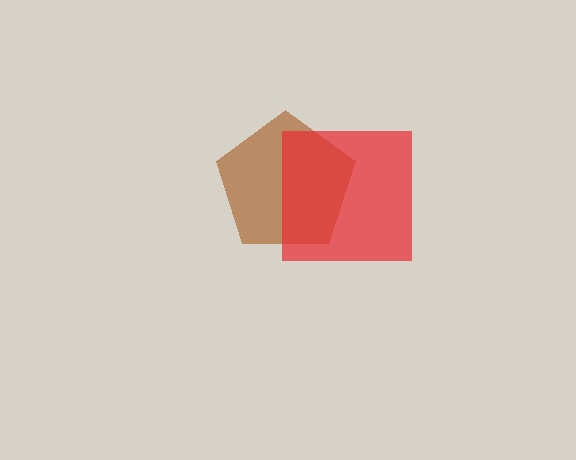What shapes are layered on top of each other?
The layered shapes are: a brown pentagon, a red square.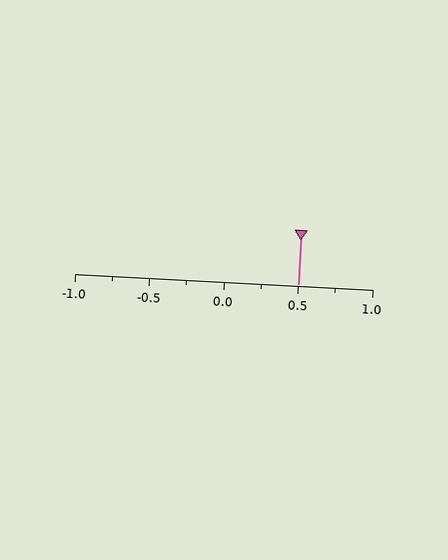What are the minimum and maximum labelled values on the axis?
The axis runs from -1.0 to 1.0.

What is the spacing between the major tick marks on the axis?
The major ticks are spaced 0.5 apart.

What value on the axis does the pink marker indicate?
The marker indicates approximately 0.5.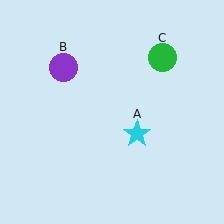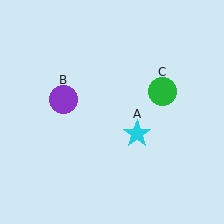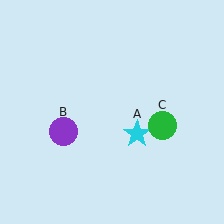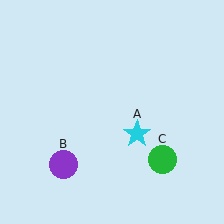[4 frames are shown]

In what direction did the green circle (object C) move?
The green circle (object C) moved down.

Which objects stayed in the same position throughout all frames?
Cyan star (object A) remained stationary.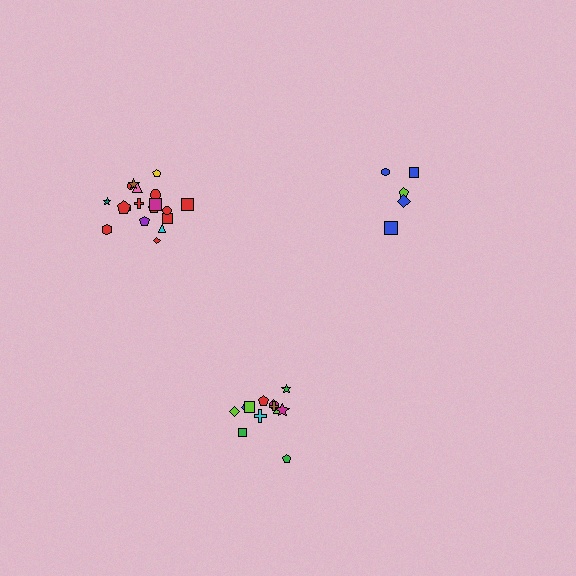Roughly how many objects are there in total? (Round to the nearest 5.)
Roughly 35 objects in total.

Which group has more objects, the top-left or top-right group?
The top-left group.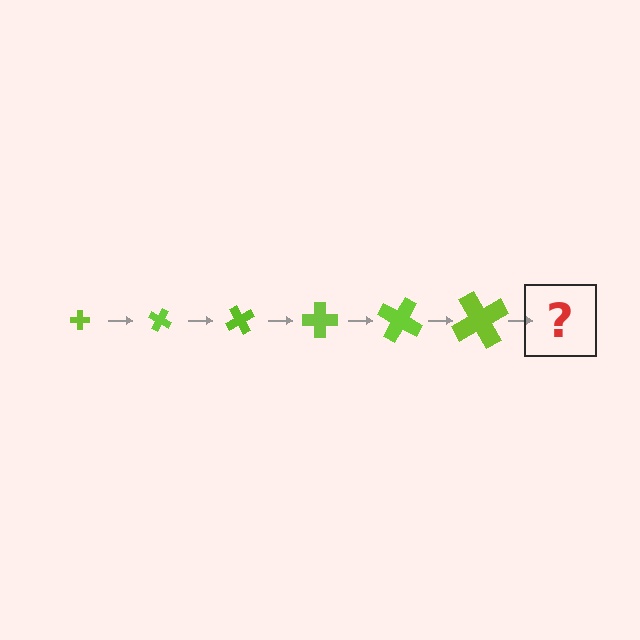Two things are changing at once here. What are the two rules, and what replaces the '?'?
The two rules are that the cross grows larger each step and it rotates 30 degrees each step. The '?' should be a cross, larger than the previous one and rotated 180 degrees from the start.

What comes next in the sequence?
The next element should be a cross, larger than the previous one and rotated 180 degrees from the start.